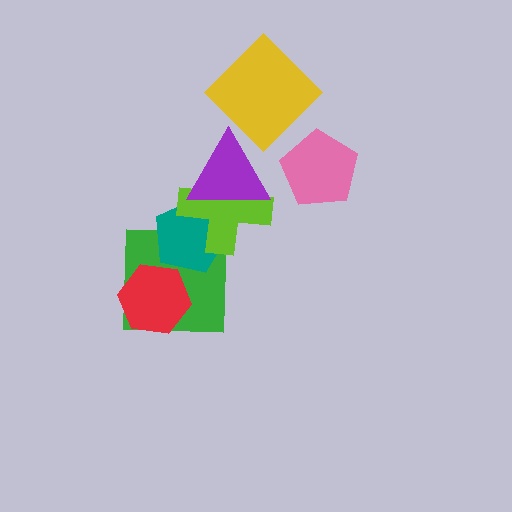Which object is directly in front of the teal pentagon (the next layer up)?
The lime cross is directly in front of the teal pentagon.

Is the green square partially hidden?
Yes, it is partially covered by another shape.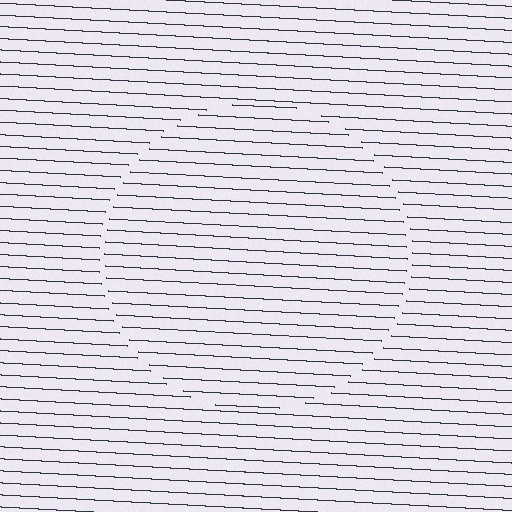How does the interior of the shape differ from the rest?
The interior of the shape contains the same grating, shifted by half a period — the contour is defined by the phase discontinuity where line-ends from the inner and outer gratings abut.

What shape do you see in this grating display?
An illusory circle. The interior of the shape contains the same grating, shifted by half a period — the contour is defined by the phase discontinuity where line-ends from the inner and outer gratings abut.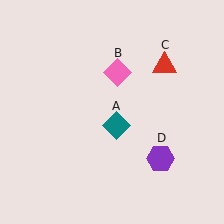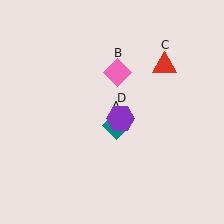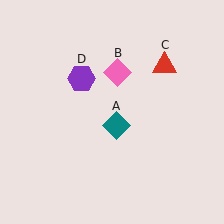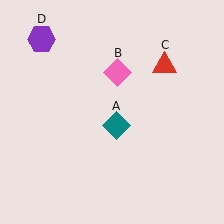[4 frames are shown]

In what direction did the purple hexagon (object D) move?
The purple hexagon (object D) moved up and to the left.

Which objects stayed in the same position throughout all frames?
Teal diamond (object A) and pink diamond (object B) and red triangle (object C) remained stationary.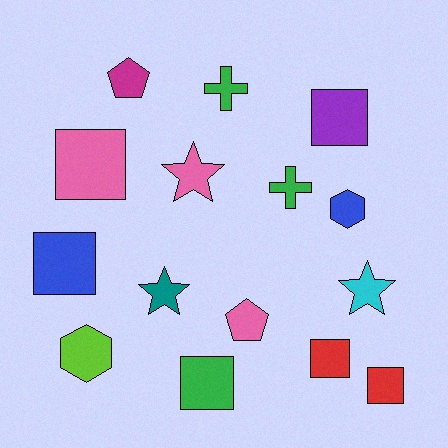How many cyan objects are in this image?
There is 1 cyan object.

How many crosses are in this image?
There are 2 crosses.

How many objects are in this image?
There are 15 objects.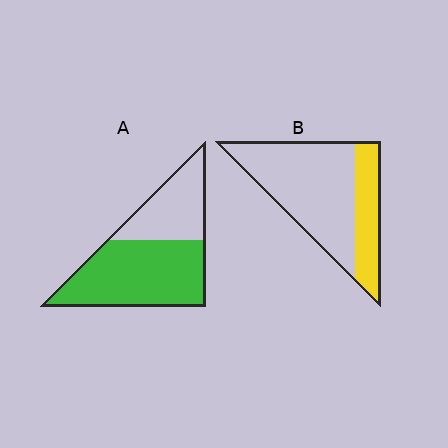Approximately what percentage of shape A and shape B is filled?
A is approximately 65% and B is approximately 30%.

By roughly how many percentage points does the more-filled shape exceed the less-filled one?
By roughly 35 percentage points (A over B).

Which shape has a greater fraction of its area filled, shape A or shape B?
Shape A.